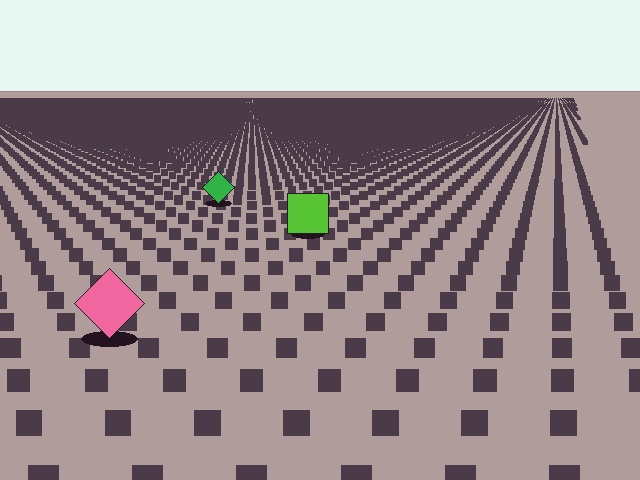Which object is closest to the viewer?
The pink diamond is closest. The texture marks near it are larger and more spread out.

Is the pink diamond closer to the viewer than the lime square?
Yes. The pink diamond is closer — you can tell from the texture gradient: the ground texture is coarser near it.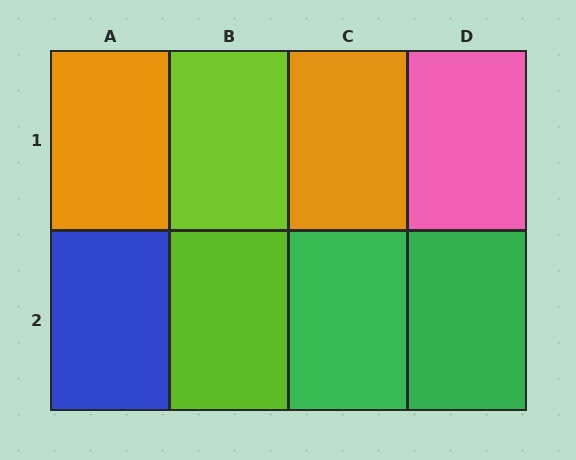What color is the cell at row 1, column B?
Lime.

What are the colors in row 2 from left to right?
Blue, lime, green, green.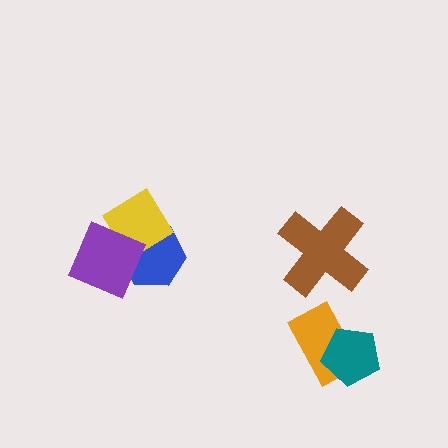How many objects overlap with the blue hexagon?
2 objects overlap with the blue hexagon.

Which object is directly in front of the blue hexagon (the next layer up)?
The yellow diamond is directly in front of the blue hexagon.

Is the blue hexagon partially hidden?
Yes, it is partially covered by another shape.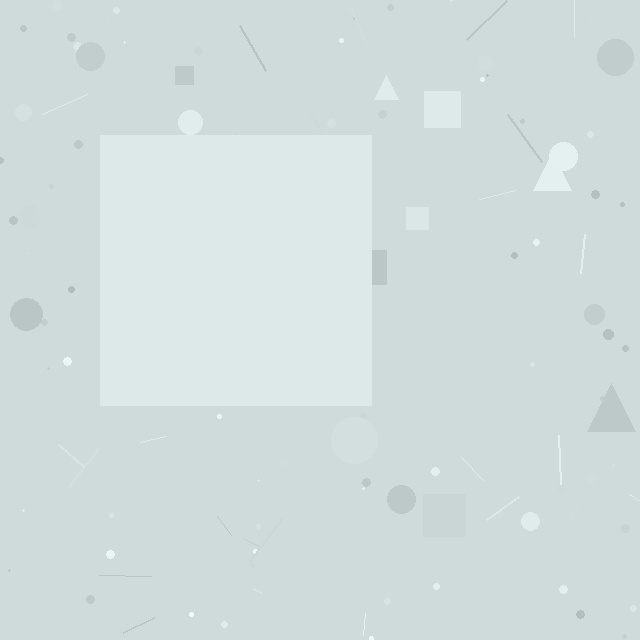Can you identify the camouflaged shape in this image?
The camouflaged shape is a square.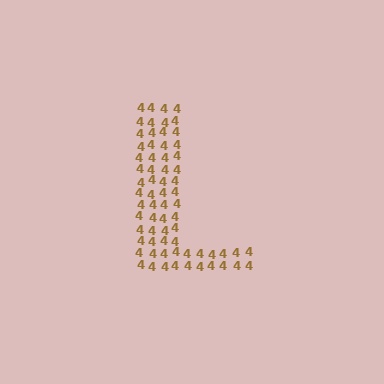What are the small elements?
The small elements are digit 4's.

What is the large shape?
The large shape is the letter L.